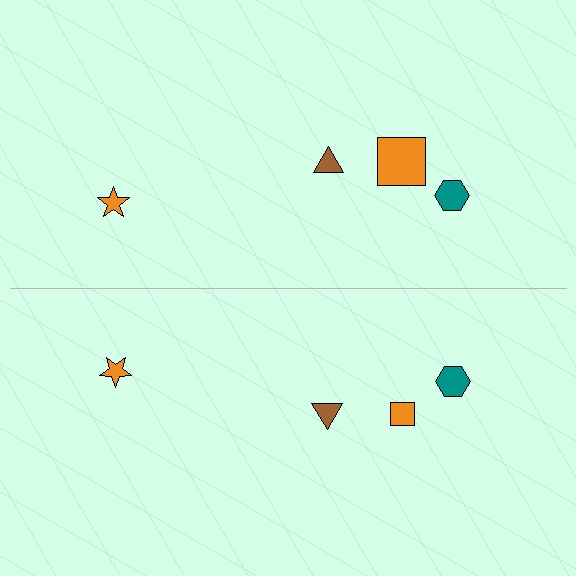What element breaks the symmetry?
The orange square on the bottom side has a different size than its mirror counterpart.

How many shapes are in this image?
There are 8 shapes in this image.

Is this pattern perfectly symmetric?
No, the pattern is not perfectly symmetric. The orange square on the bottom side has a different size than its mirror counterpart.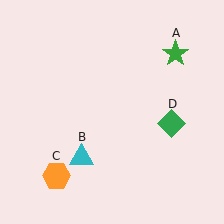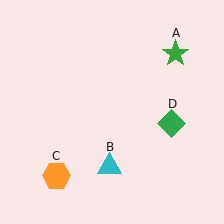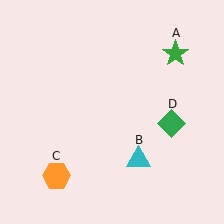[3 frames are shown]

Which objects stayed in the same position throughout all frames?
Green star (object A) and orange hexagon (object C) and green diamond (object D) remained stationary.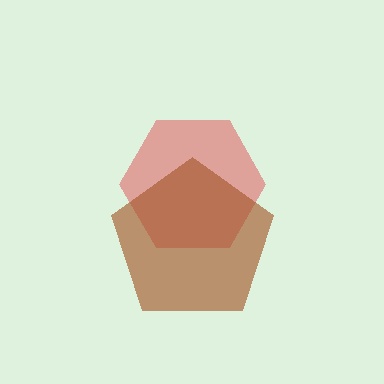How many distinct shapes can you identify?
There are 2 distinct shapes: a red hexagon, a brown pentagon.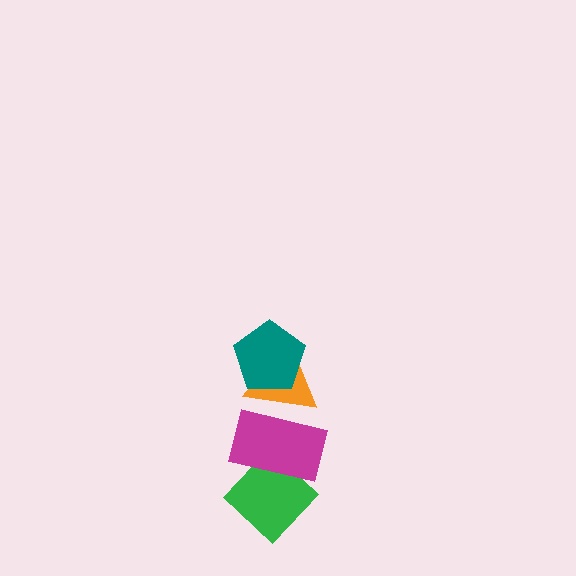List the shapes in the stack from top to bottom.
From top to bottom: the teal pentagon, the orange triangle, the magenta rectangle, the green diamond.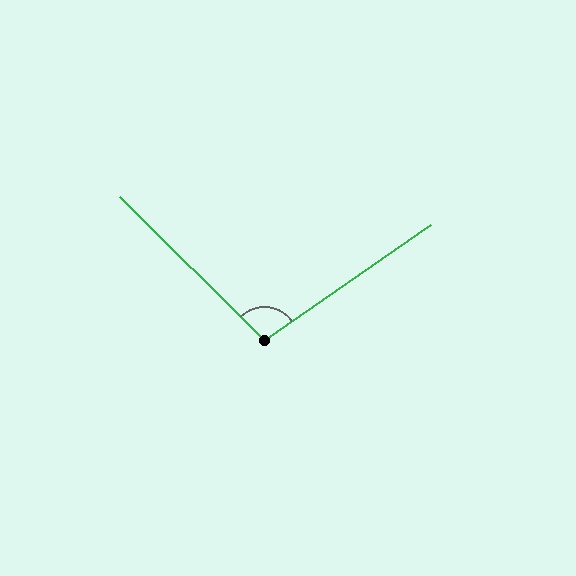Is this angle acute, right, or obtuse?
It is obtuse.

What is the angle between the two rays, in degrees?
Approximately 100 degrees.